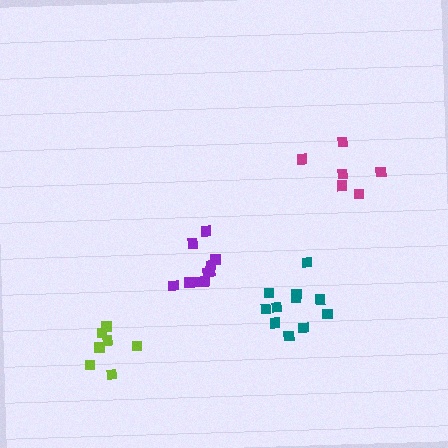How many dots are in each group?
Group 1: 6 dots, Group 2: 7 dots, Group 3: 11 dots, Group 4: 11 dots (35 total).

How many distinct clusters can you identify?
There are 4 distinct clusters.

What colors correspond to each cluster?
The clusters are colored: magenta, lime, purple, teal.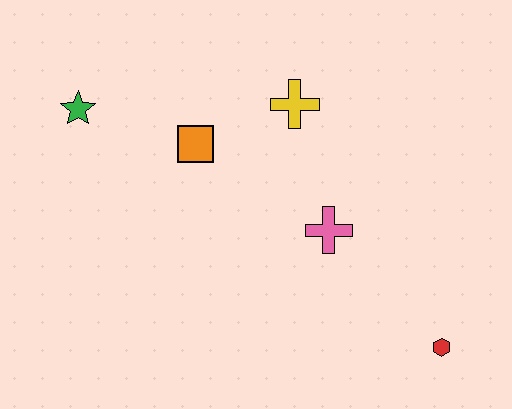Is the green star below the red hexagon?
No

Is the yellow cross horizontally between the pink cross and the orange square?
Yes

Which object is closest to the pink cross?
The yellow cross is closest to the pink cross.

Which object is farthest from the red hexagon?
The green star is farthest from the red hexagon.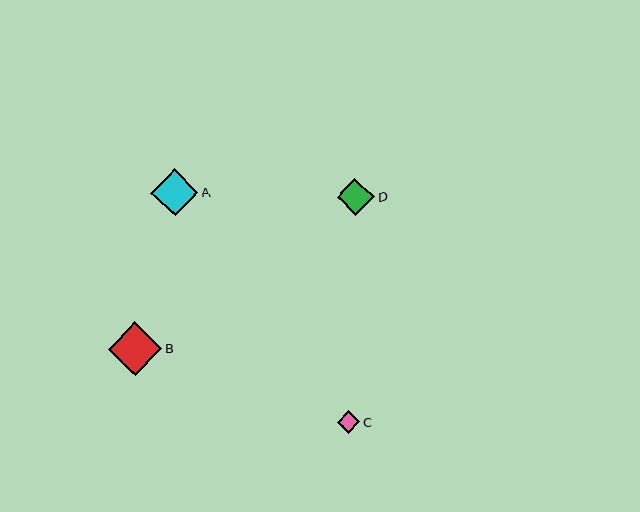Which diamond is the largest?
Diamond B is the largest with a size of approximately 54 pixels.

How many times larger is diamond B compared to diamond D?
Diamond B is approximately 1.4 times the size of diamond D.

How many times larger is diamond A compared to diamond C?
Diamond A is approximately 2.1 times the size of diamond C.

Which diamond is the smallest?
Diamond C is the smallest with a size of approximately 22 pixels.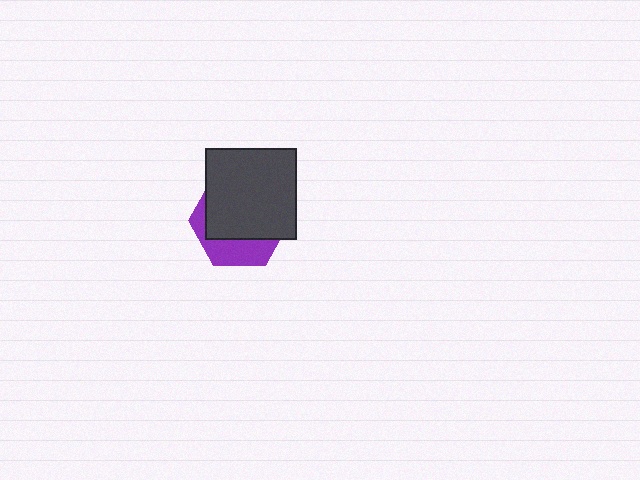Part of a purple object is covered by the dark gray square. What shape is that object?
It is a hexagon.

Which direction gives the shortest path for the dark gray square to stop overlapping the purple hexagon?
Moving up gives the shortest separation.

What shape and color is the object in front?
The object in front is a dark gray square.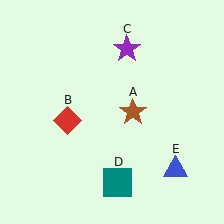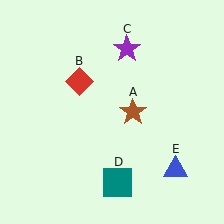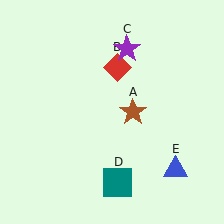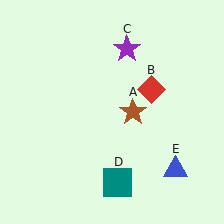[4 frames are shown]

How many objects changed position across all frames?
1 object changed position: red diamond (object B).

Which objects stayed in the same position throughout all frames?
Brown star (object A) and purple star (object C) and teal square (object D) and blue triangle (object E) remained stationary.